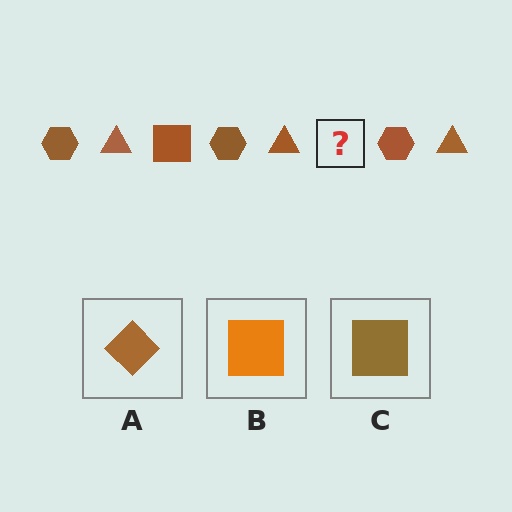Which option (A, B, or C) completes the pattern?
C.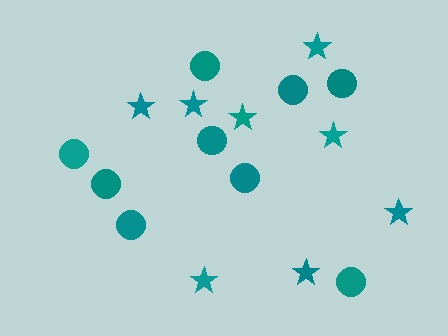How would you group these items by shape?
There are 2 groups: one group of stars (8) and one group of circles (9).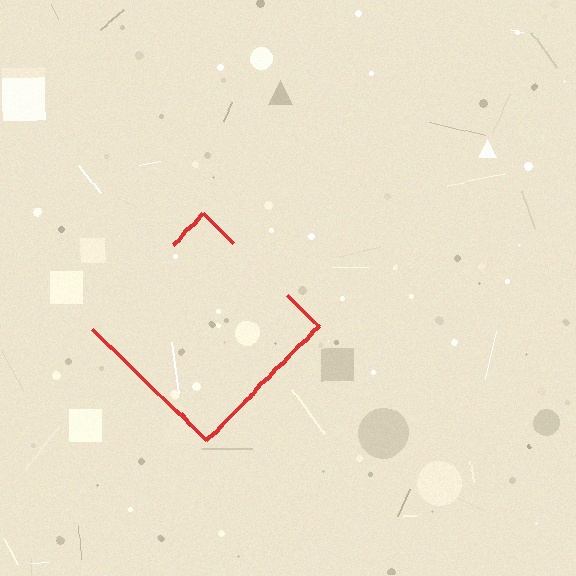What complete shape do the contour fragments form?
The contour fragments form a diamond.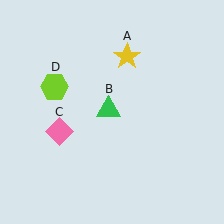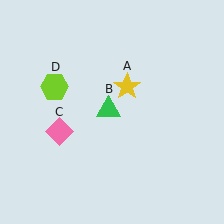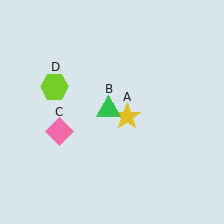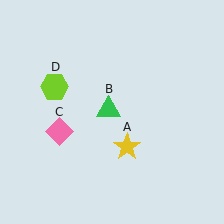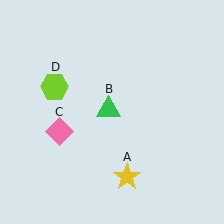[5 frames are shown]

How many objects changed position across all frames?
1 object changed position: yellow star (object A).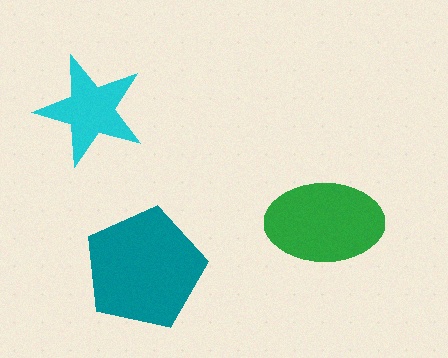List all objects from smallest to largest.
The cyan star, the green ellipse, the teal pentagon.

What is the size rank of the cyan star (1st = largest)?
3rd.